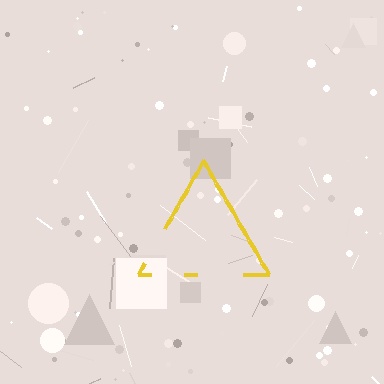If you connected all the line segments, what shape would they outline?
They would outline a triangle.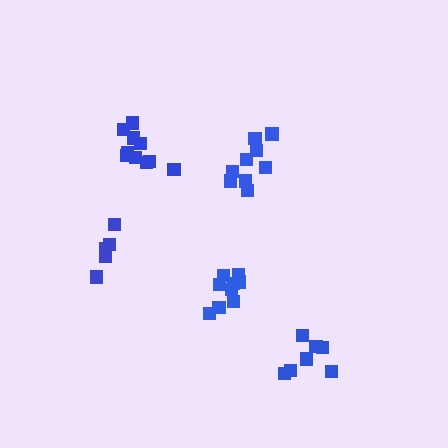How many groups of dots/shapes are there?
There are 5 groups.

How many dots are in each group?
Group 1: 5 dots, Group 2: 9 dots, Group 3: 9 dots, Group 4: 10 dots, Group 5: 7 dots (40 total).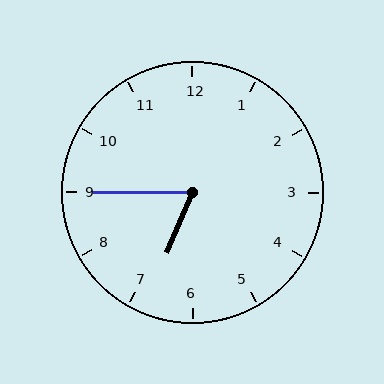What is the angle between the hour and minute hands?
Approximately 68 degrees.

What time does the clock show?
6:45.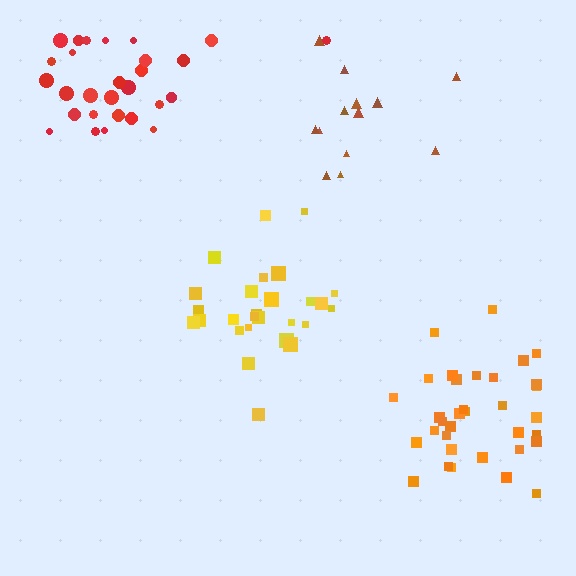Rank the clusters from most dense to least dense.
orange, yellow, brown, red.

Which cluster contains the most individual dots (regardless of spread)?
Orange (34).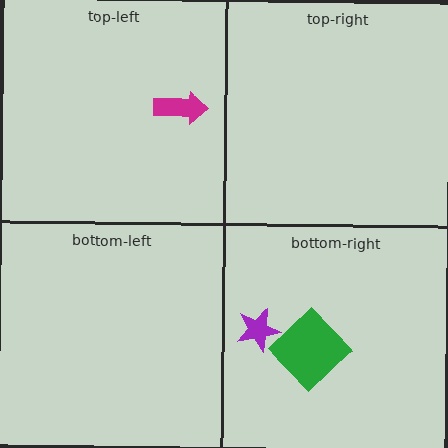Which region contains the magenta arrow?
The top-left region.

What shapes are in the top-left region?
The magenta arrow.